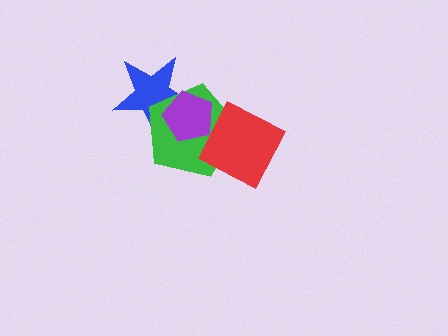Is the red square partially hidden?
No, no other shape covers it.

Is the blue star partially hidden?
Yes, it is partially covered by another shape.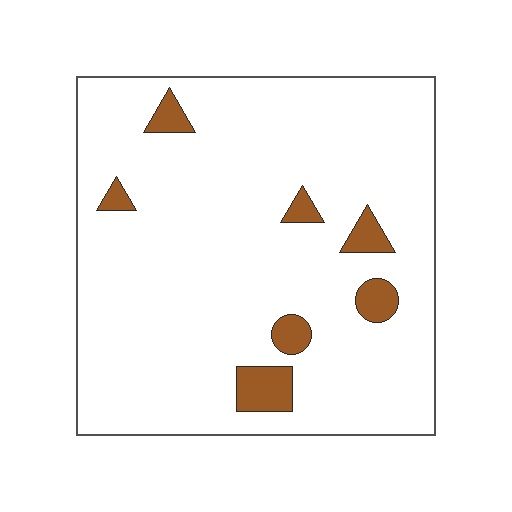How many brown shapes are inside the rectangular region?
7.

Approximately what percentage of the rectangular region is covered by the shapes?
Approximately 10%.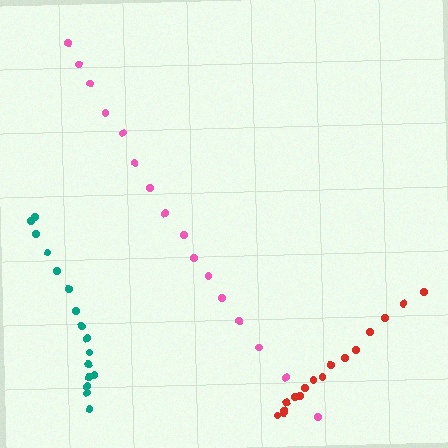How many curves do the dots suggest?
There are 3 distinct paths.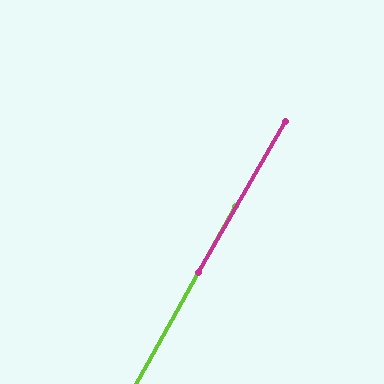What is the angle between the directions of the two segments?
Approximately 1 degree.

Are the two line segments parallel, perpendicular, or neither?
Parallel — their directions differ by only 0.7°.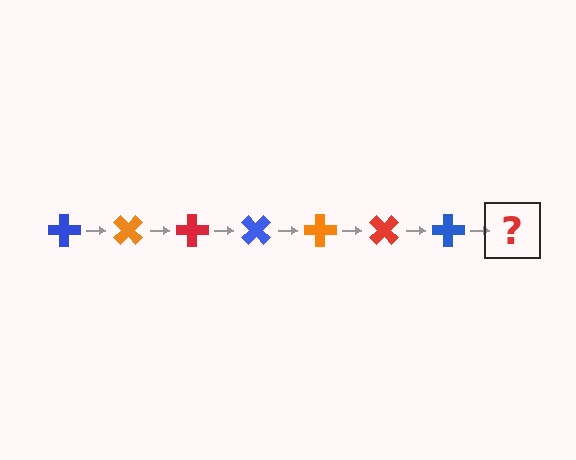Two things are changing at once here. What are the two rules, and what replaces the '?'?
The two rules are that it rotates 45 degrees each step and the color cycles through blue, orange, and red. The '?' should be an orange cross, rotated 315 degrees from the start.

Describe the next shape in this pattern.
It should be an orange cross, rotated 315 degrees from the start.